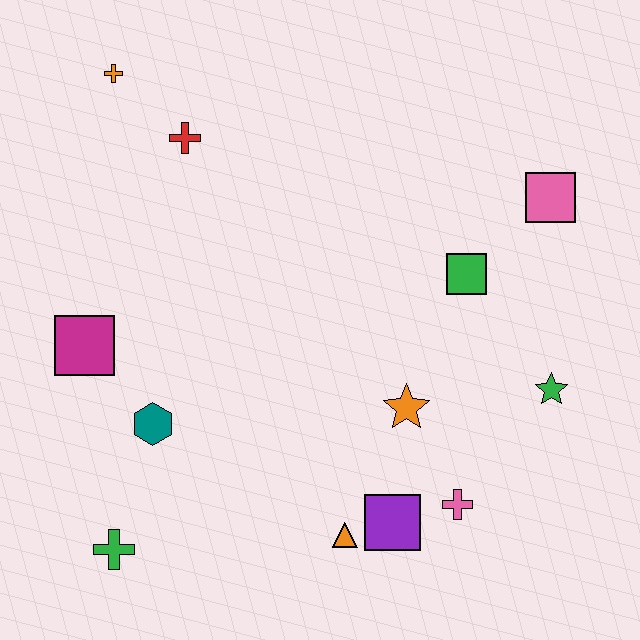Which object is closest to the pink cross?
The purple square is closest to the pink cross.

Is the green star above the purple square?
Yes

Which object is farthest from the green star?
The orange cross is farthest from the green star.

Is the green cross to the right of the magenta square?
Yes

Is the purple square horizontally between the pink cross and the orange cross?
Yes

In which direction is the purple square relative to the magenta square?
The purple square is to the right of the magenta square.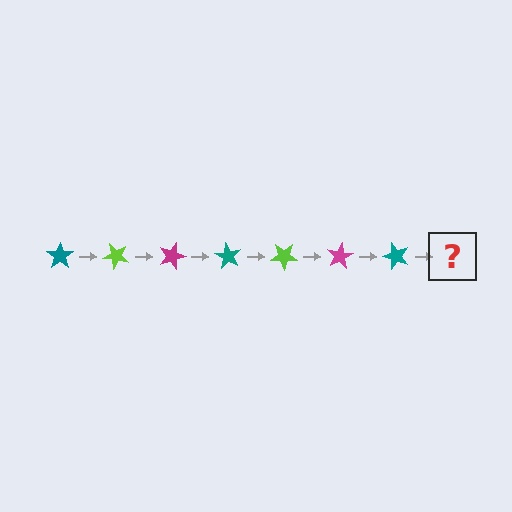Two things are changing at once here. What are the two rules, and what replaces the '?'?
The two rules are that it rotates 45 degrees each step and the color cycles through teal, lime, and magenta. The '?' should be a lime star, rotated 315 degrees from the start.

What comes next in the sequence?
The next element should be a lime star, rotated 315 degrees from the start.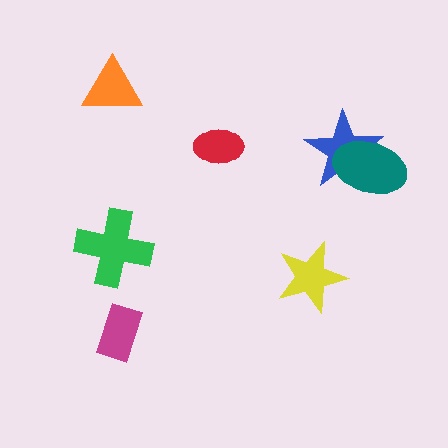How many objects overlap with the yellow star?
0 objects overlap with the yellow star.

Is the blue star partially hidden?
Yes, it is partially covered by another shape.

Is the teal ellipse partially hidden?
No, no other shape covers it.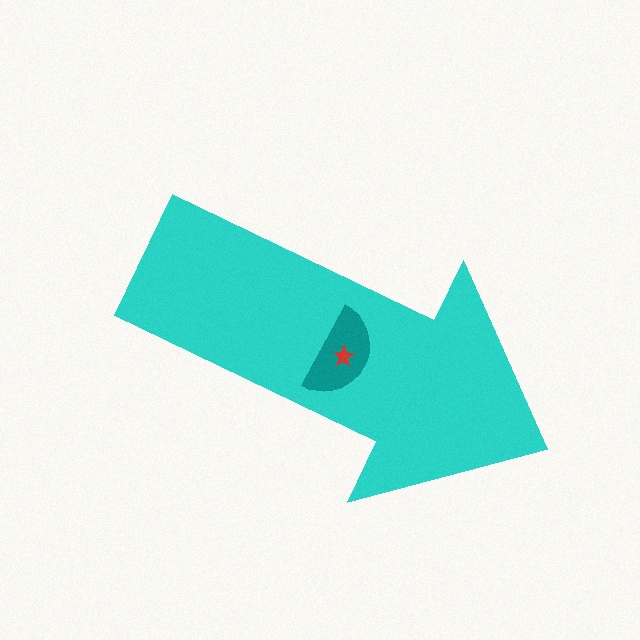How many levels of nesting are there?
3.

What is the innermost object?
The red star.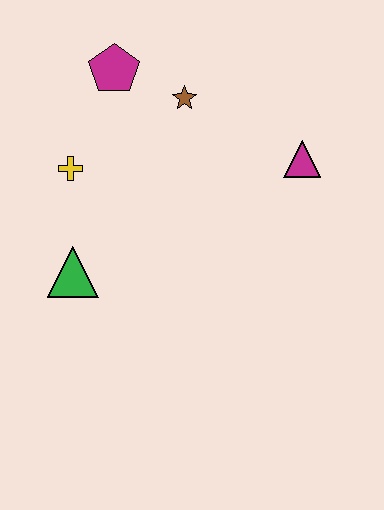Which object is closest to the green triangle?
The yellow cross is closest to the green triangle.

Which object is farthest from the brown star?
The green triangle is farthest from the brown star.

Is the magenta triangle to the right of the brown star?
Yes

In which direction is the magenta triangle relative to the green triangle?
The magenta triangle is to the right of the green triangle.